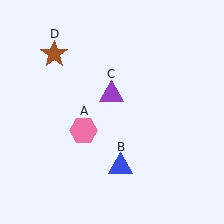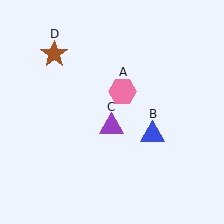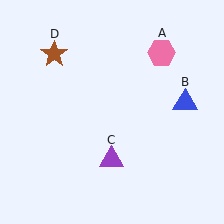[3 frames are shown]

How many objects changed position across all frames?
3 objects changed position: pink hexagon (object A), blue triangle (object B), purple triangle (object C).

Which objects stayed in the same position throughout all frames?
Brown star (object D) remained stationary.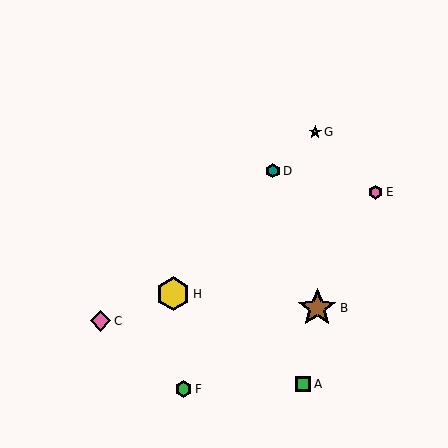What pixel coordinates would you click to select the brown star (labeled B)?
Click at (317, 308) to select the brown star B.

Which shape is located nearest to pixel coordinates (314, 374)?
The green square (labeled A) at (303, 384) is nearest to that location.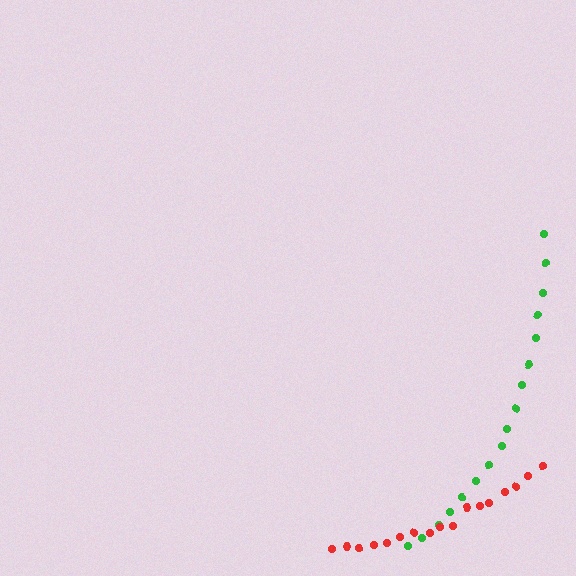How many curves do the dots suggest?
There are 2 distinct paths.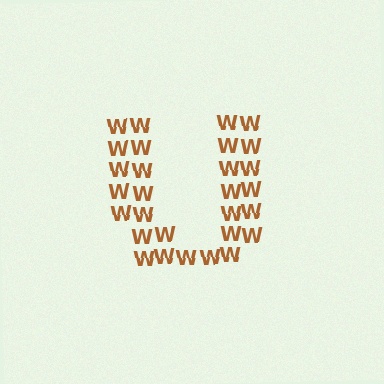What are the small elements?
The small elements are letter W's.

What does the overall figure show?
The overall figure shows the letter U.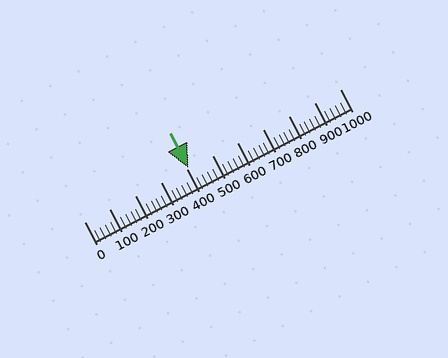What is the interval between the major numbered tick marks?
The major tick marks are spaced 100 units apart.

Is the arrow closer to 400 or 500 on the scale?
The arrow is closer to 400.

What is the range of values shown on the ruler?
The ruler shows values from 0 to 1000.